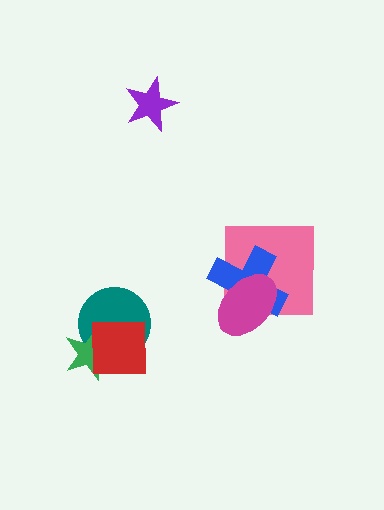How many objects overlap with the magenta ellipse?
2 objects overlap with the magenta ellipse.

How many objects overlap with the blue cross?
2 objects overlap with the blue cross.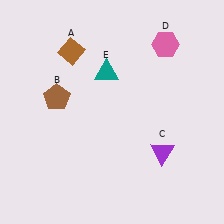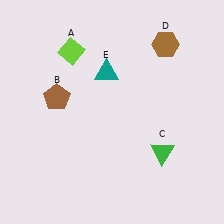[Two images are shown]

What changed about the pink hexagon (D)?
In Image 1, D is pink. In Image 2, it changed to brown.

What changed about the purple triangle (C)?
In Image 1, C is purple. In Image 2, it changed to green.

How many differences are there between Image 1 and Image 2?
There are 3 differences between the two images.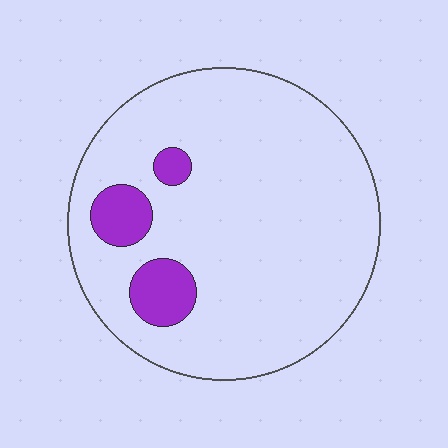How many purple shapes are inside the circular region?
3.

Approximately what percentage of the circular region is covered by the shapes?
Approximately 10%.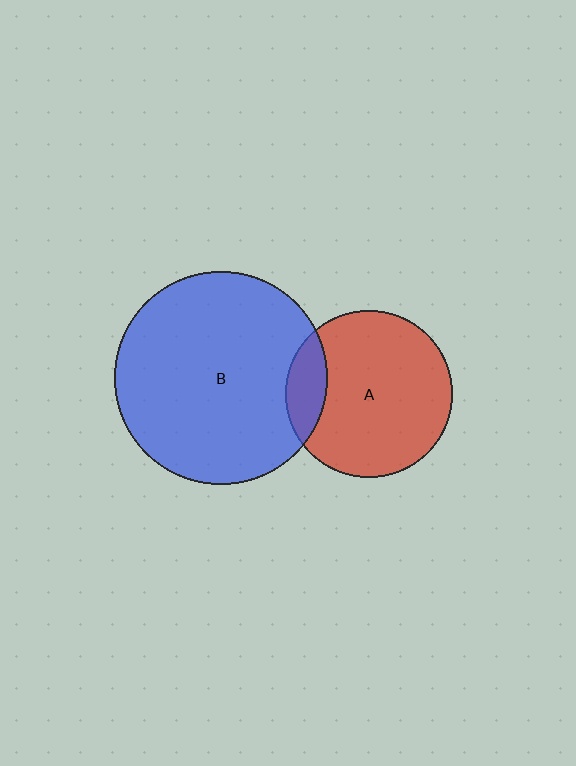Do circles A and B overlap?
Yes.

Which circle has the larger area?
Circle B (blue).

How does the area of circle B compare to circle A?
Approximately 1.6 times.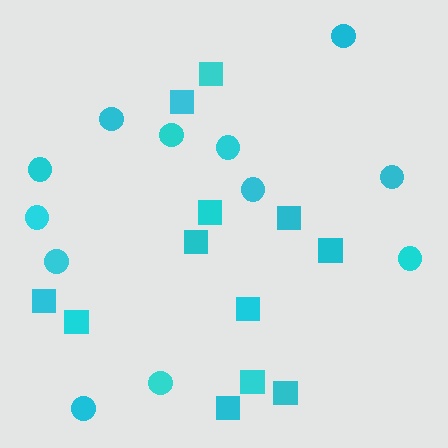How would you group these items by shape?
There are 2 groups: one group of squares (12) and one group of circles (12).